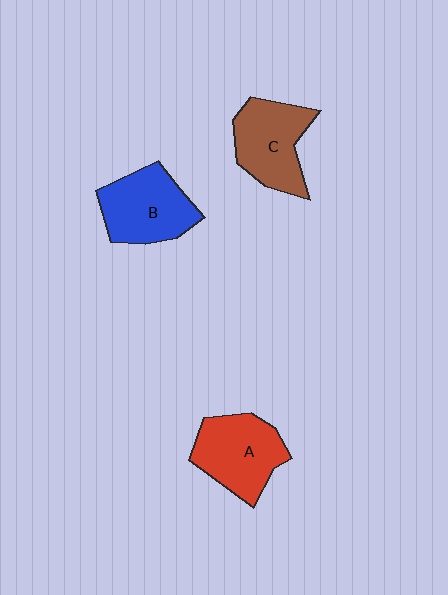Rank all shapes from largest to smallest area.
From largest to smallest: A (red), B (blue), C (brown).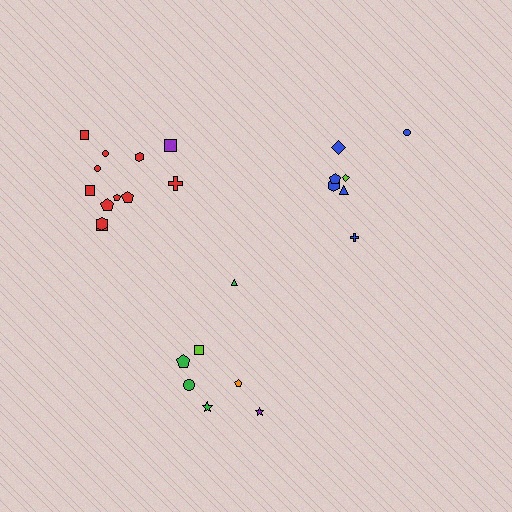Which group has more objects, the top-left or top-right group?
The top-left group.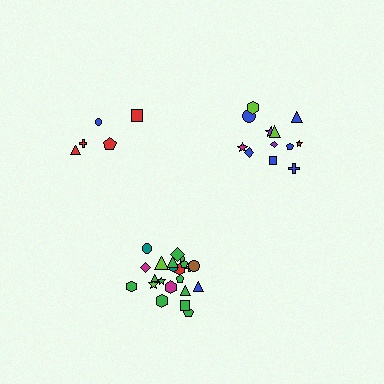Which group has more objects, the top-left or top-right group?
The top-right group.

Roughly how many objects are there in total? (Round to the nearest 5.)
Roughly 40 objects in total.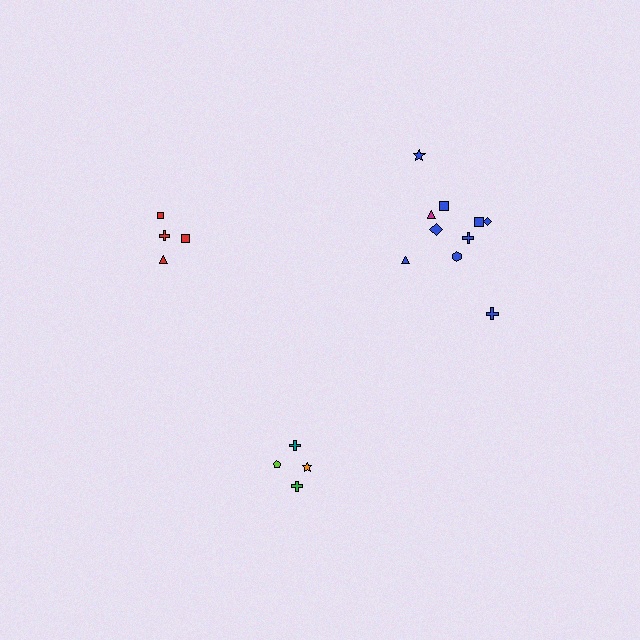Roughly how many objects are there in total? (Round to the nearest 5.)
Roughly 20 objects in total.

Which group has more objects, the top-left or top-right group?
The top-right group.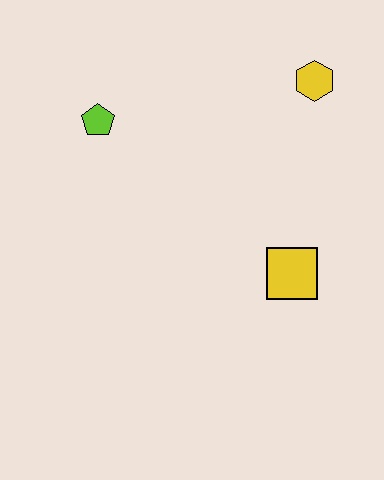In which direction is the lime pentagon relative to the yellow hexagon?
The lime pentagon is to the left of the yellow hexagon.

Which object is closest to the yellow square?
The yellow hexagon is closest to the yellow square.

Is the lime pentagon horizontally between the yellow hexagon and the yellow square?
No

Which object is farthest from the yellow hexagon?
The lime pentagon is farthest from the yellow hexagon.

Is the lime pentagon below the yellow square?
No